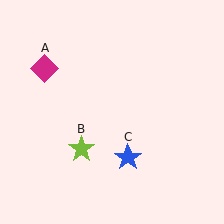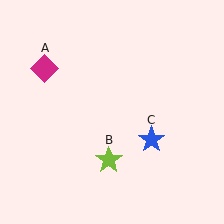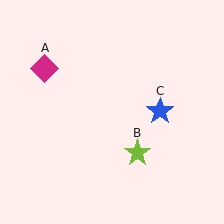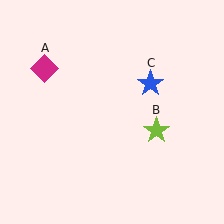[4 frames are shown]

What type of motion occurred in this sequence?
The lime star (object B), blue star (object C) rotated counterclockwise around the center of the scene.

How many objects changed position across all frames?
2 objects changed position: lime star (object B), blue star (object C).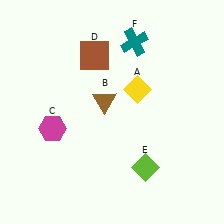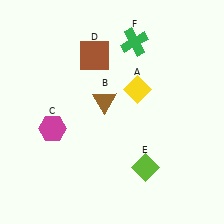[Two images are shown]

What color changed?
The cross (F) changed from teal in Image 1 to green in Image 2.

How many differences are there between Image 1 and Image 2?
There is 1 difference between the two images.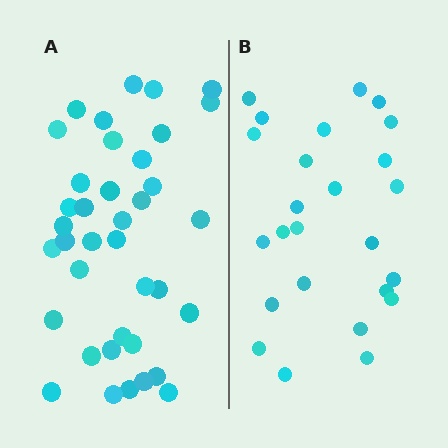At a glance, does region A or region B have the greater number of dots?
Region A (the left region) has more dots.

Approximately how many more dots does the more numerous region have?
Region A has approximately 15 more dots than region B.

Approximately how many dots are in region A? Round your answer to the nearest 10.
About 40 dots. (The exact count is 38, which rounds to 40.)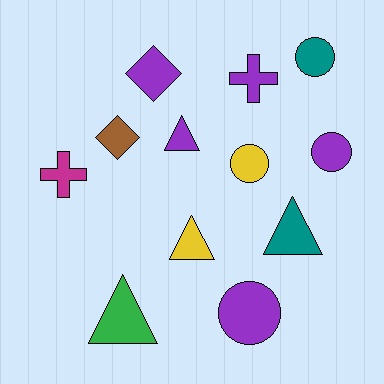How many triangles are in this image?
There are 4 triangles.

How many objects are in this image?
There are 12 objects.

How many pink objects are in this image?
There are no pink objects.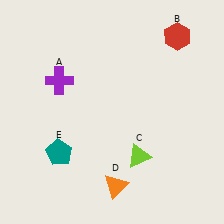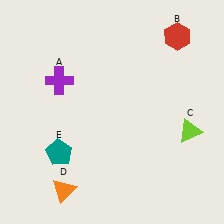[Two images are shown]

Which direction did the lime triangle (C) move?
The lime triangle (C) moved right.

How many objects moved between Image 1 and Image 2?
2 objects moved between the two images.